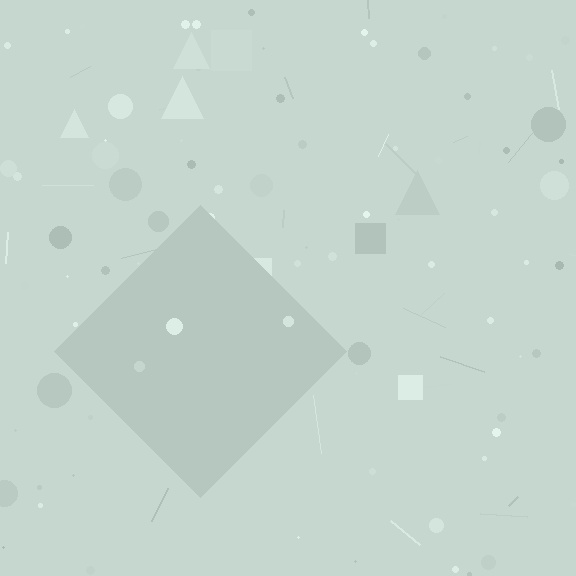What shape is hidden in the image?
A diamond is hidden in the image.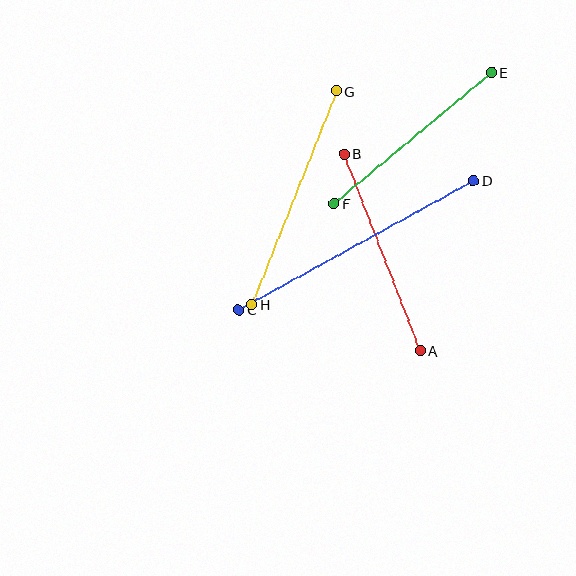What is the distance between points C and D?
The distance is approximately 268 pixels.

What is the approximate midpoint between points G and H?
The midpoint is at approximately (294, 198) pixels.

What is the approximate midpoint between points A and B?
The midpoint is at approximately (382, 252) pixels.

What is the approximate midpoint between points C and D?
The midpoint is at approximately (356, 245) pixels.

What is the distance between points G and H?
The distance is approximately 230 pixels.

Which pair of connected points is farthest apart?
Points C and D are farthest apart.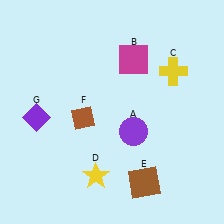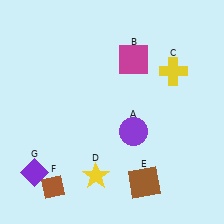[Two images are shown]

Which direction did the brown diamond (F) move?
The brown diamond (F) moved down.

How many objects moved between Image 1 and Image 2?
2 objects moved between the two images.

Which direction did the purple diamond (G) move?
The purple diamond (G) moved down.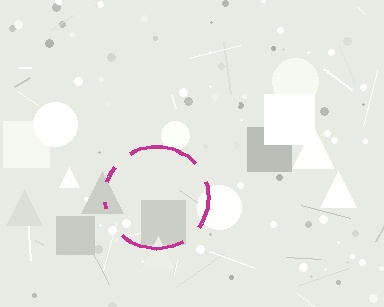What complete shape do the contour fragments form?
The contour fragments form a circle.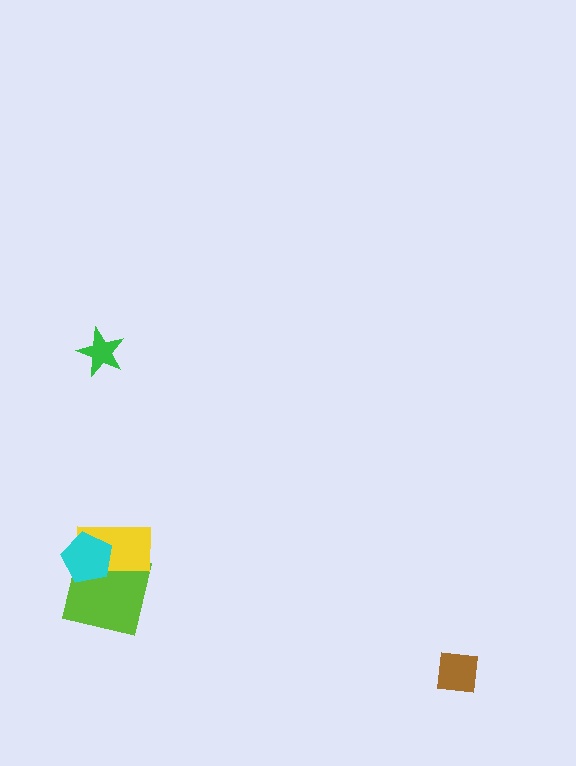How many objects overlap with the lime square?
2 objects overlap with the lime square.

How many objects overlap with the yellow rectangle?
2 objects overlap with the yellow rectangle.